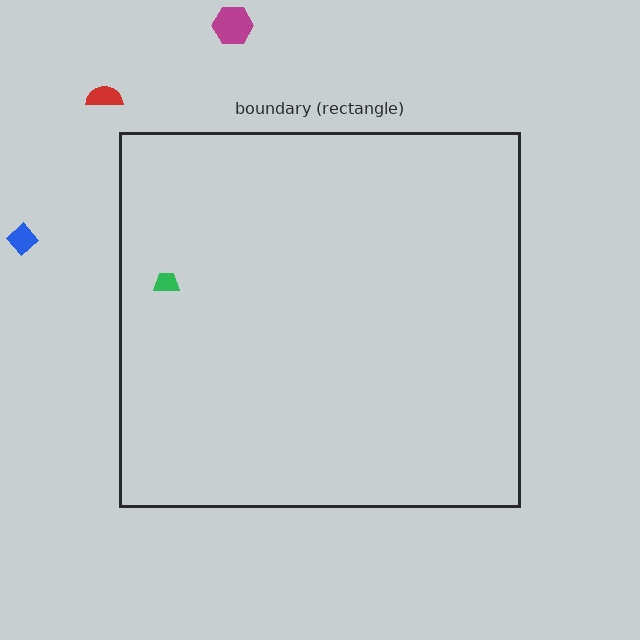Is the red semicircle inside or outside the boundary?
Outside.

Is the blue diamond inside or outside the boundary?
Outside.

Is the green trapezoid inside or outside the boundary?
Inside.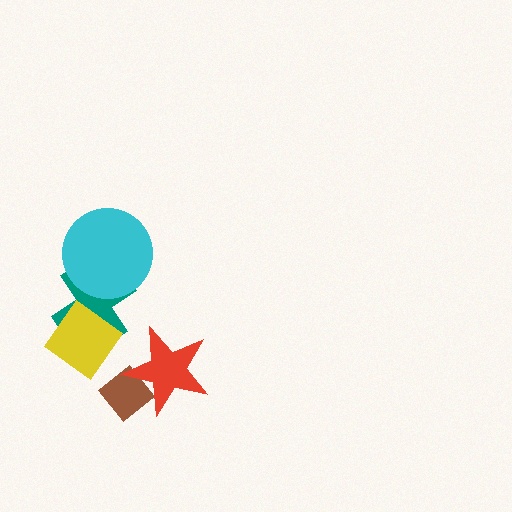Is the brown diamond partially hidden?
Yes, it is partially covered by another shape.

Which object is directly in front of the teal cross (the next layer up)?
The cyan circle is directly in front of the teal cross.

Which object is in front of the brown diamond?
The red star is in front of the brown diamond.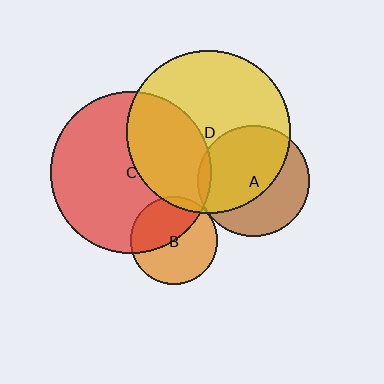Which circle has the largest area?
Circle D (yellow).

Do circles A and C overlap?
Yes.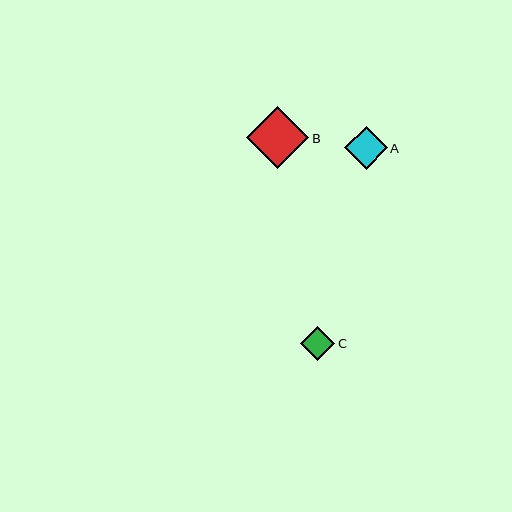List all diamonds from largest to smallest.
From largest to smallest: B, A, C.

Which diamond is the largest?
Diamond B is the largest with a size of approximately 62 pixels.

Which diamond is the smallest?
Diamond C is the smallest with a size of approximately 34 pixels.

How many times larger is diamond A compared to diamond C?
Diamond A is approximately 1.2 times the size of diamond C.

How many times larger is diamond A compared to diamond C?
Diamond A is approximately 1.2 times the size of diamond C.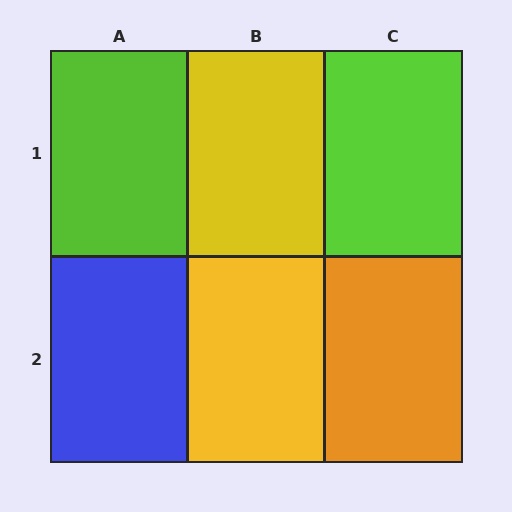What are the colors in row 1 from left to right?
Lime, yellow, lime.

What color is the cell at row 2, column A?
Blue.